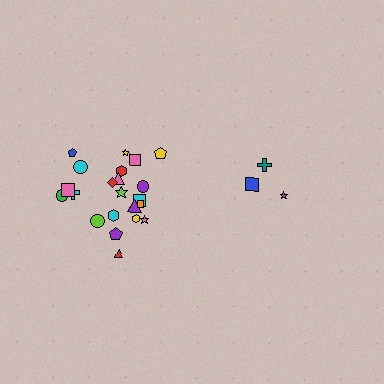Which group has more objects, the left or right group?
The left group.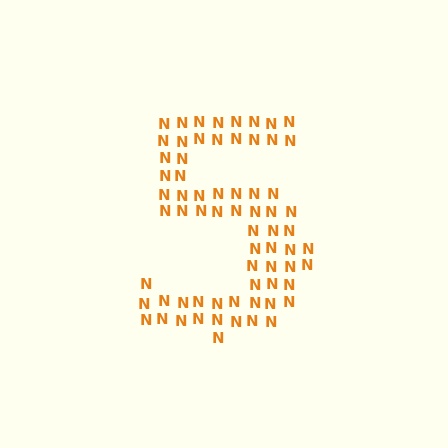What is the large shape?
The large shape is the digit 5.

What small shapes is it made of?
It is made of small letter N's.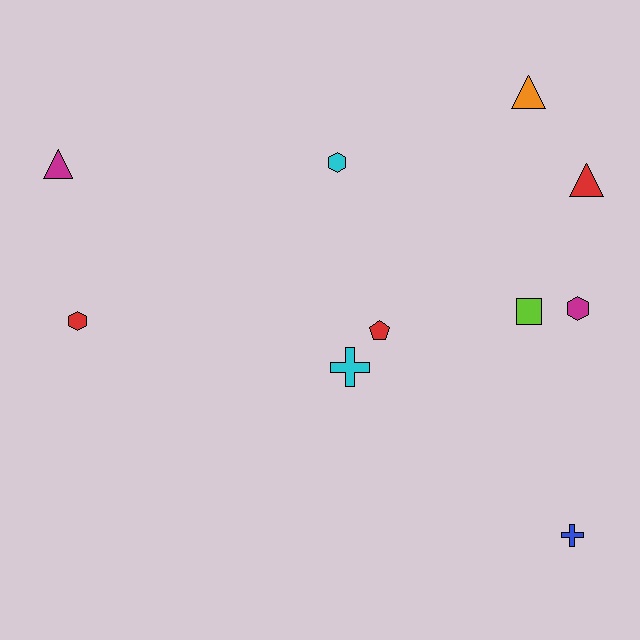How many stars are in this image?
There are no stars.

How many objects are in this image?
There are 10 objects.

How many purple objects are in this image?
There are no purple objects.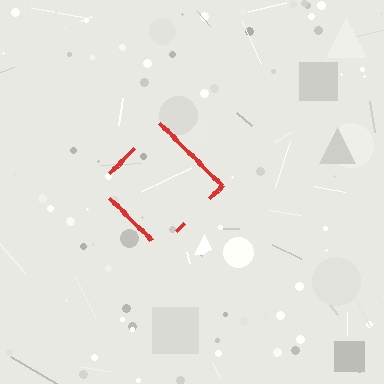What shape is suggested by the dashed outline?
The dashed outline suggests a diamond.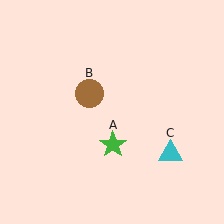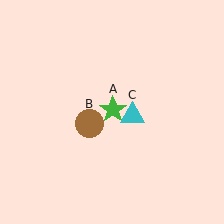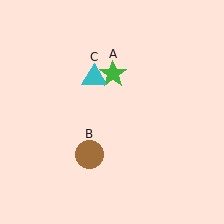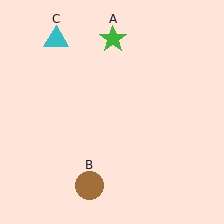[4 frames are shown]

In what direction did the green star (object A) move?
The green star (object A) moved up.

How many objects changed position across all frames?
3 objects changed position: green star (object A), brown circle (object B), cyan triangle (object C).